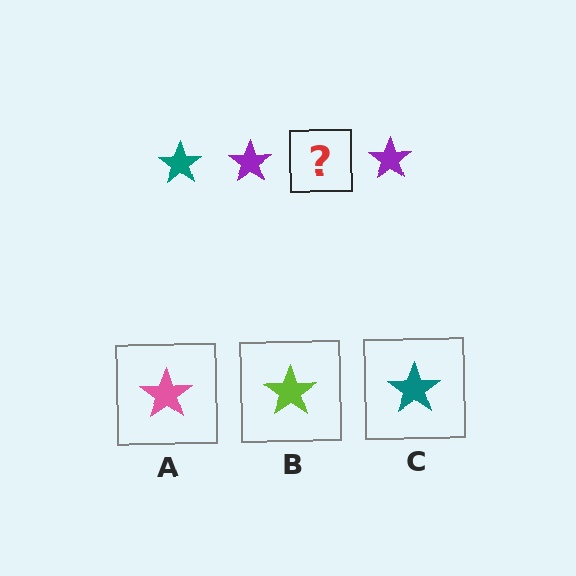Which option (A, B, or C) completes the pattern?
C.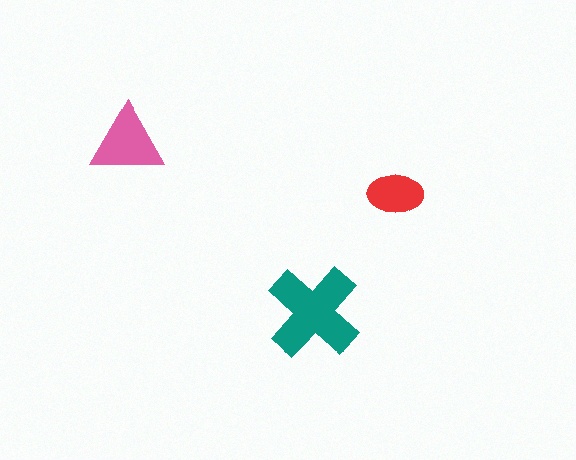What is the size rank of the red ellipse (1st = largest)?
3rd.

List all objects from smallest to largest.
The red ellipse, the pink triangle, the teal cross.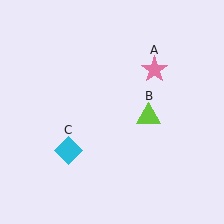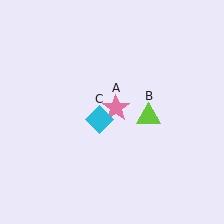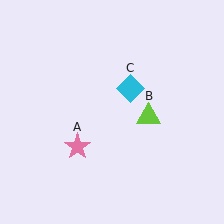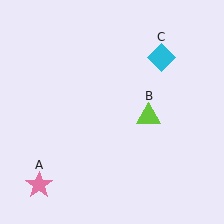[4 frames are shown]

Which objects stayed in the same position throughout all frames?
Lime triangle (object B) remained stationary.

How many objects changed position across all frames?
2 objects changed position: pink star (object A), cyan diamond (object C).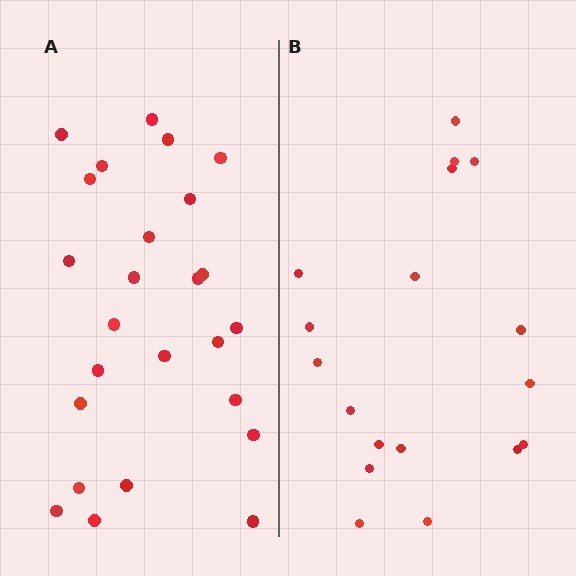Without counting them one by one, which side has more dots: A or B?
Region A (the left region) has more dots.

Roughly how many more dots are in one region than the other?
Region A has roughly 8 or so more dots than region B.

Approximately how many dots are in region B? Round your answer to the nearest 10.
About 20 dots. (The exact count is 18, which rounds to 20.)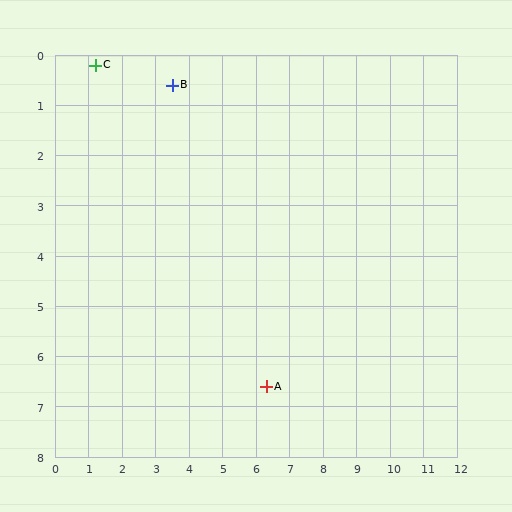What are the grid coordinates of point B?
Point B is at approximately (3.5, 0.6).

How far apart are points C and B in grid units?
Points C and B are about 2.3 grid units apart.